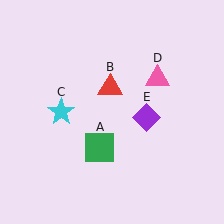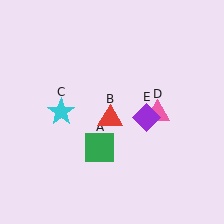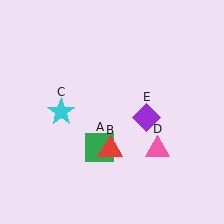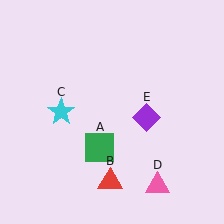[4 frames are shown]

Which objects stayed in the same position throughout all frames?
Green square (object A) and cyan star (object C) and purple diamond (object E) remained stationary.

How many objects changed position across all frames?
2 objects changed position: red triangle (object B), pink triangle (object D).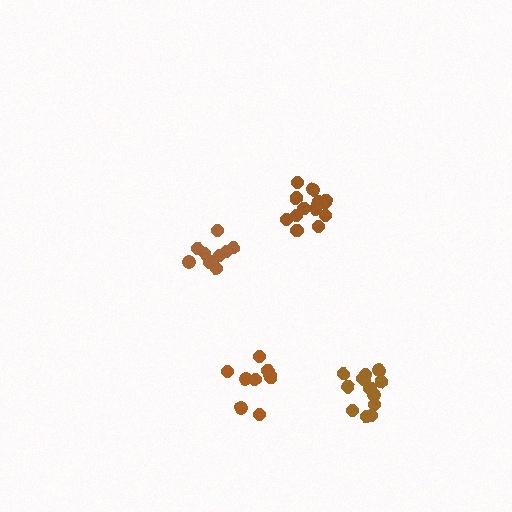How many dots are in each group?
Group 1: 10 dots, Group 2: 13 dots, Group 3: 9 dots, Group 4: 13 dots (45 total).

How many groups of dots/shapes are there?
There are 4 groups.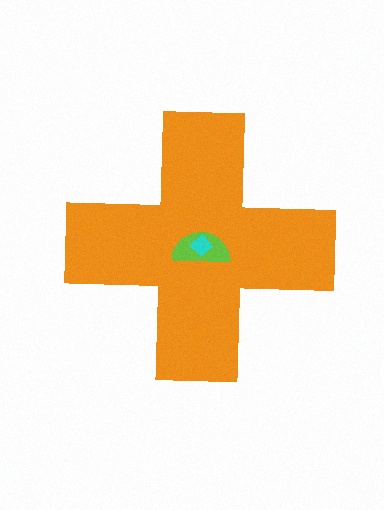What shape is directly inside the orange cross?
The lime semicircle.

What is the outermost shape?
The orange cross.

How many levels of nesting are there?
3.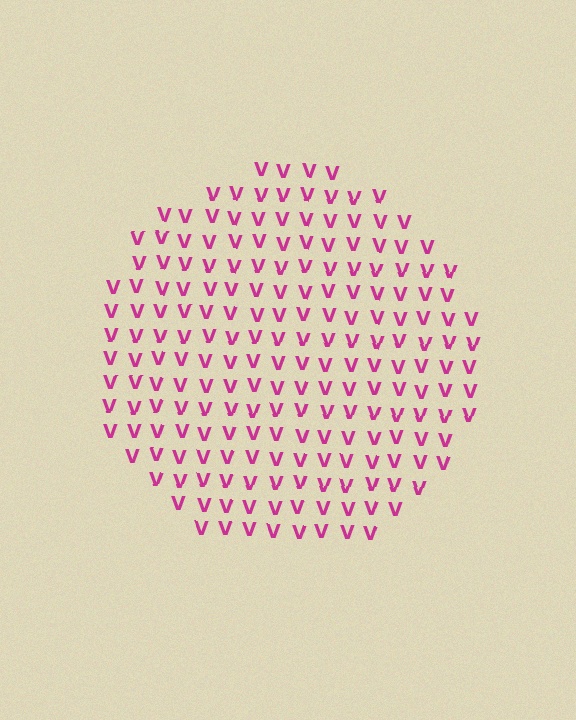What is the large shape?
The large shape is a circle.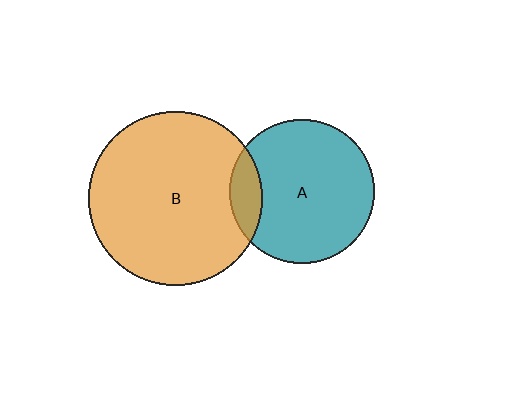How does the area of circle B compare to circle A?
Approximately 1.4 times.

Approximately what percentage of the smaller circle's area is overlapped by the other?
Approximately 15%.